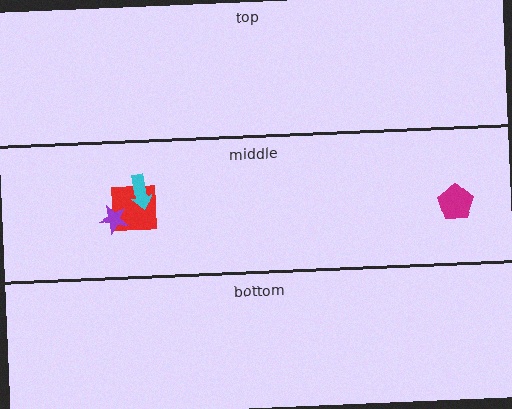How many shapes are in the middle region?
4.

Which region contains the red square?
The middle region.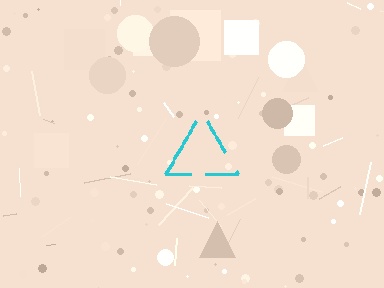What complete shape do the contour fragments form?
The contour fragments form a triangle.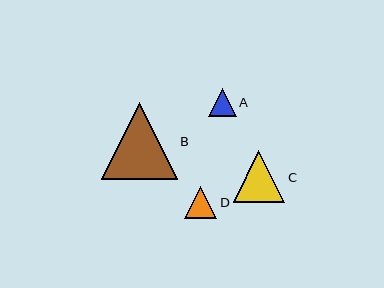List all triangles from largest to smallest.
From largest to smallest: B, C, D, A.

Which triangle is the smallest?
Triangle A is the smallest with a size of approximately 27 pixels.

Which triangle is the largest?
Triangle B is the largest with a size of approximately 76 pixels.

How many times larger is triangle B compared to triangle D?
Triangle B is approximately 2.4 times the size of triangle D.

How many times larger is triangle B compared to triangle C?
Triangle B is approximately 1.5 times the size of triangle C.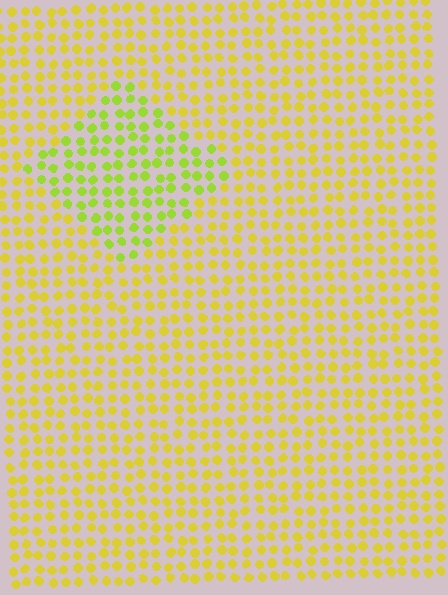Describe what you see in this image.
The image is filled with small yellow elements in a uniform arrangement. A diamond-shaped region is visible where the elements are tinted to a slightly different hue, forming a subtle color boundary.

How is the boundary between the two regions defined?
The boundary is defined purely by a slight shift in hue (about 29 degrees). Spacing, size, and orientation are identical on both sides.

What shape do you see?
I see a diamond.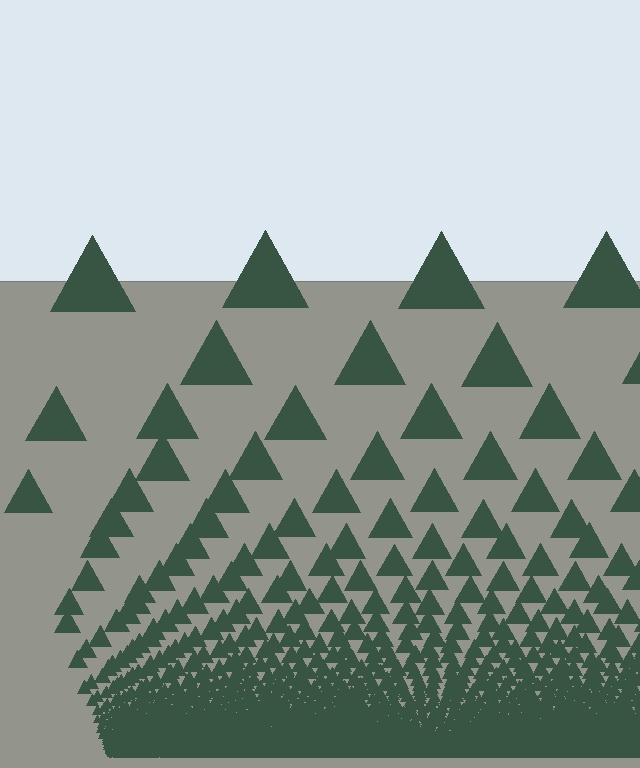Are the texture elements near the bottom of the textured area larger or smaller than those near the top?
Smaller. The gradient is inverted — elements near the bottom are smaller and denser.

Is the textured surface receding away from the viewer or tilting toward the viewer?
The surface appears to tilt toward the viewer. Texture elements get larger and sparser toward the top.